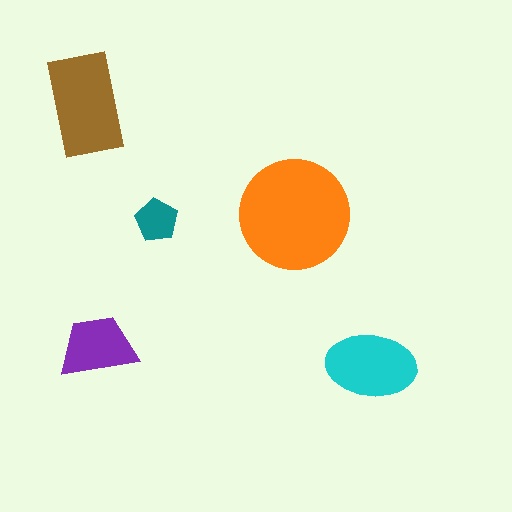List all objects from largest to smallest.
The orange circle, the brown rectangle, the cyan ellipse, the purple trapezoid, the teal pentagon.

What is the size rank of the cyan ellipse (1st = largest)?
3rd.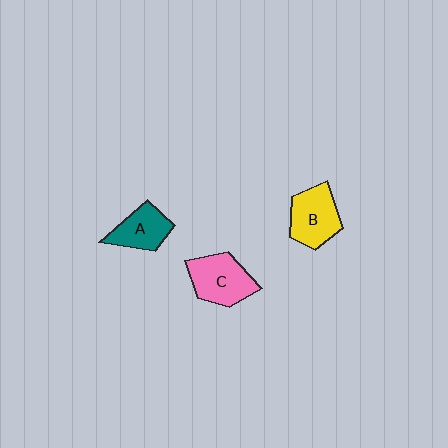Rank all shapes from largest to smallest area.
From largest to smallest: C (pink), B (yellow), A (teal).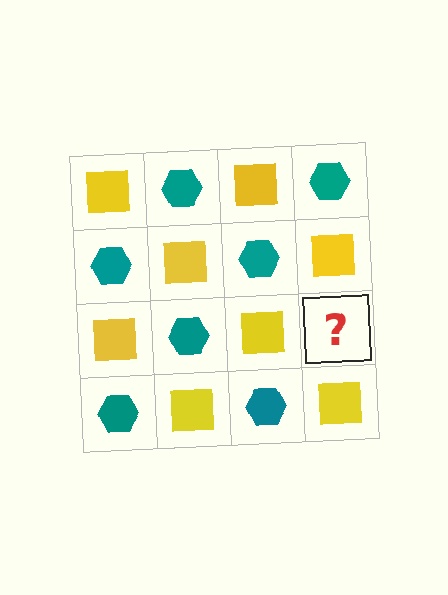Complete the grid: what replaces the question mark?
The question mark should be replaced with a teal hexagon.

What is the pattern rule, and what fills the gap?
The rule is that it alternates yellow square and teal hexagon in a checkerboard pattern. The gap should be filled with a teal hexagon.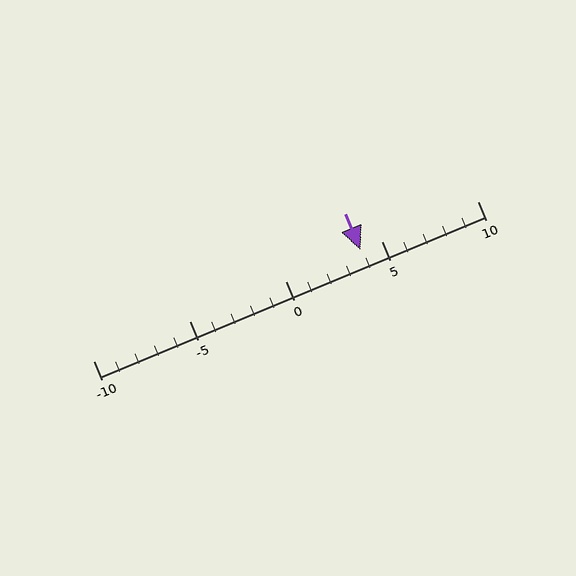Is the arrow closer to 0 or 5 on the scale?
The arrow is closer to 5.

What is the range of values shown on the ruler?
The ruler shows values from -10 to 10.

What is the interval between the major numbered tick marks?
The major tick marks are spaced 5 units apart.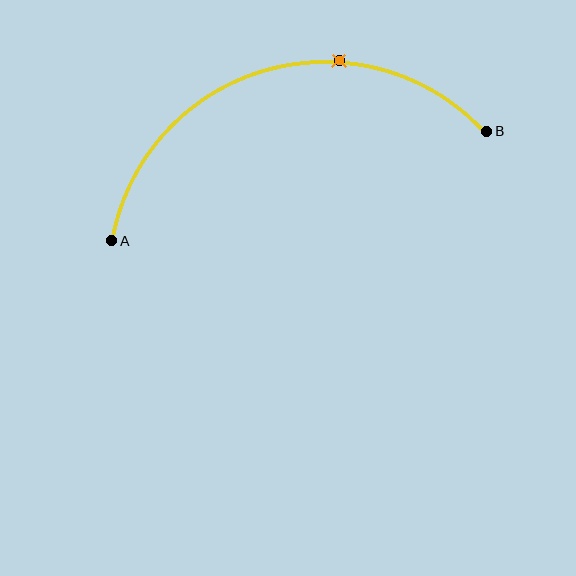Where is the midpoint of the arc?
The arc midpoint is the point on the curve farthest from the straight line joining A and B. It sits above that line.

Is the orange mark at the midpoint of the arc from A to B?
No. The orange mark lies on the arc but is closer to endpoint B. The arc midpoint would be at the point on the curve equidistant along the arc from both A and B.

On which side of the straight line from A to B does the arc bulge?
The arc bulges above the straight line connecting A and B.